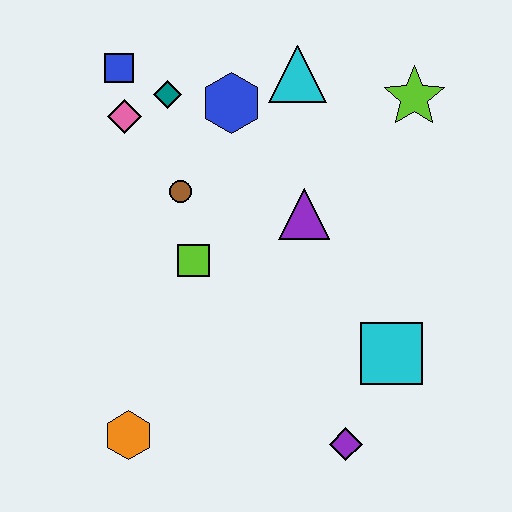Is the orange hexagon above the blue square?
No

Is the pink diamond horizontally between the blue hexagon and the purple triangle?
No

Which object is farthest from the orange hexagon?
The lime star is farthest from the orange hexagon.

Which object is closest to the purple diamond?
The cyan square is closest to the purple diamond.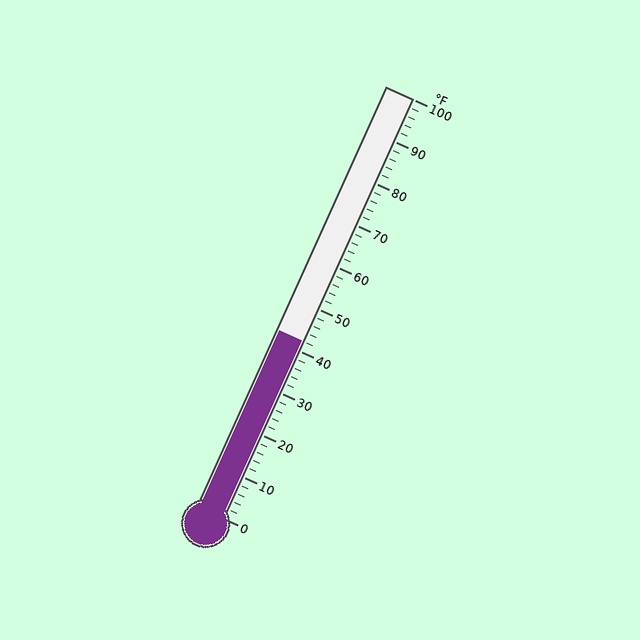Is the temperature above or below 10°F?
The temperature is above 10°F.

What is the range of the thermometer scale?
The thermometer scale ranges from 0°F to 100°F.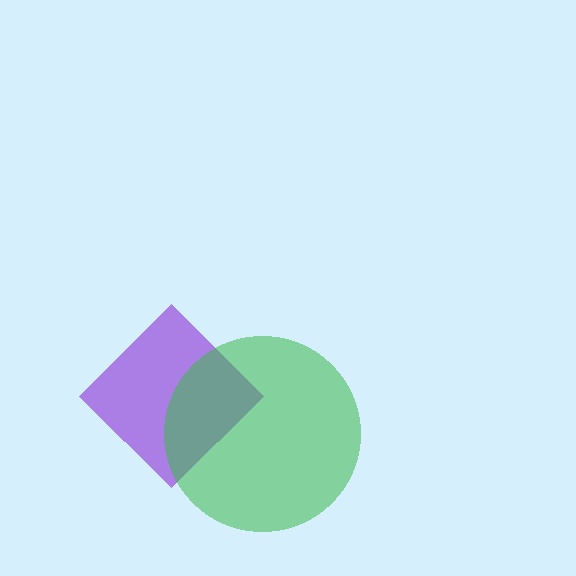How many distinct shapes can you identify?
There are 2 distinct shapes: a purple diamond, a green circle.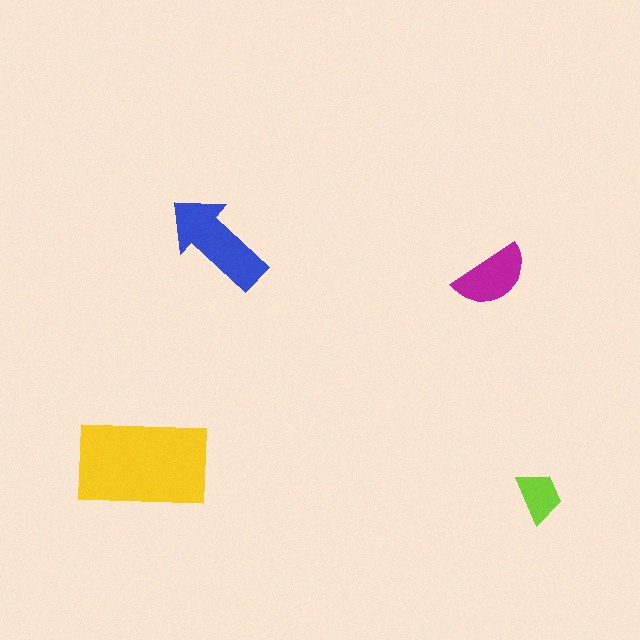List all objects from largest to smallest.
The yellow rectangle, the blue arrow, the magenta semicircle, the lime trapezoid.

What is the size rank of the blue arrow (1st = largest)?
2nd.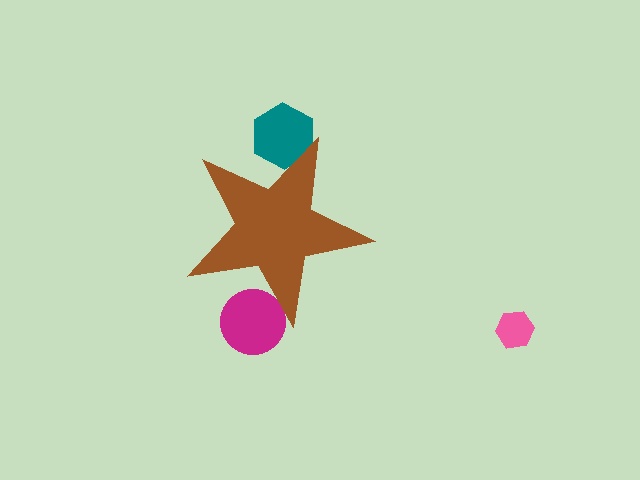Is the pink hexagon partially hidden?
No, the pink hexagon is fully visible.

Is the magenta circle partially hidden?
Yes, the magenta circle is partially hidden behind the brown star.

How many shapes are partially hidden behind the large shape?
2 shapes are partially hidden.